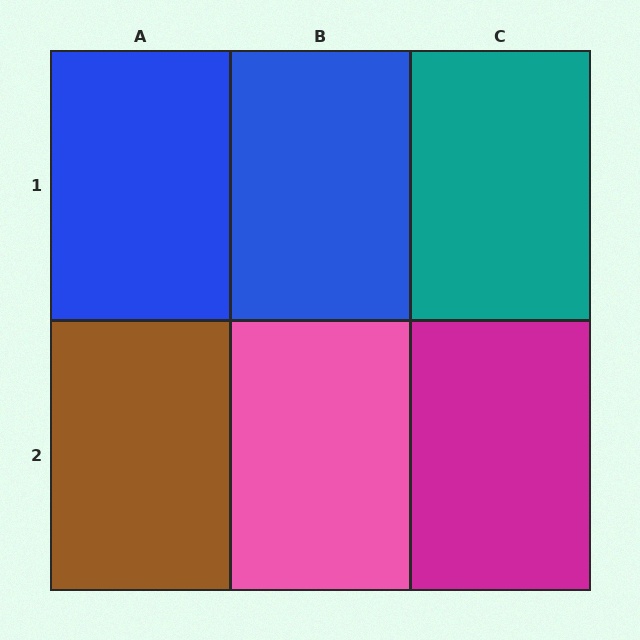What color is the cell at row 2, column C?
Magenta.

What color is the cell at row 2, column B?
Pink.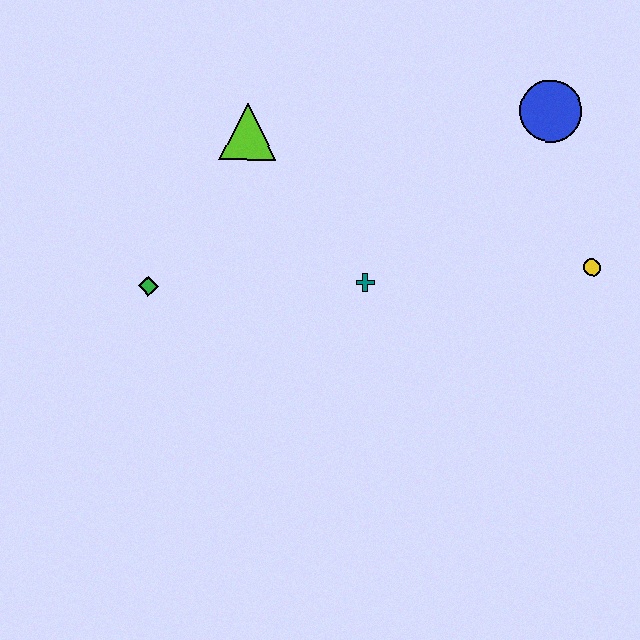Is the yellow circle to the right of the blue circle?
Yes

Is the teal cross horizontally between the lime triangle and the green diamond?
No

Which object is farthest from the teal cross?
The blue circle is farthest from the teal cross.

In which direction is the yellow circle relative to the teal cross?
The yellow circle is to the right of the teal cross.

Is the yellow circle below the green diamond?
No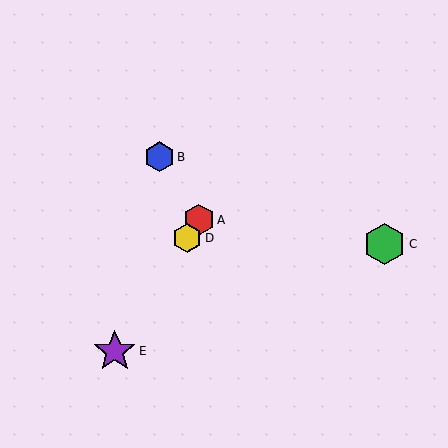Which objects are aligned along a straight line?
Objects A, D, E are aligned along a straight line.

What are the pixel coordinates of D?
Object D is at (187, 238).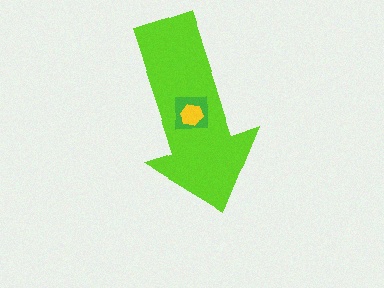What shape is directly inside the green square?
The yellow hexagon.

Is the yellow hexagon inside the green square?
Yes.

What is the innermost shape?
The yellow hexagon.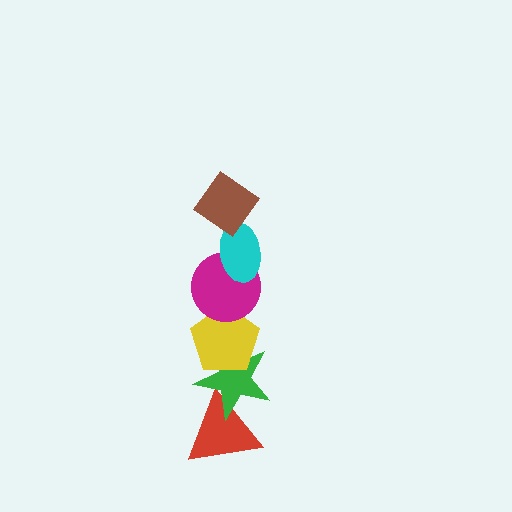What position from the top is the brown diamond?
The brown diamond is 1st from the top.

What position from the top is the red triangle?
The red triangle is 6th from the top.